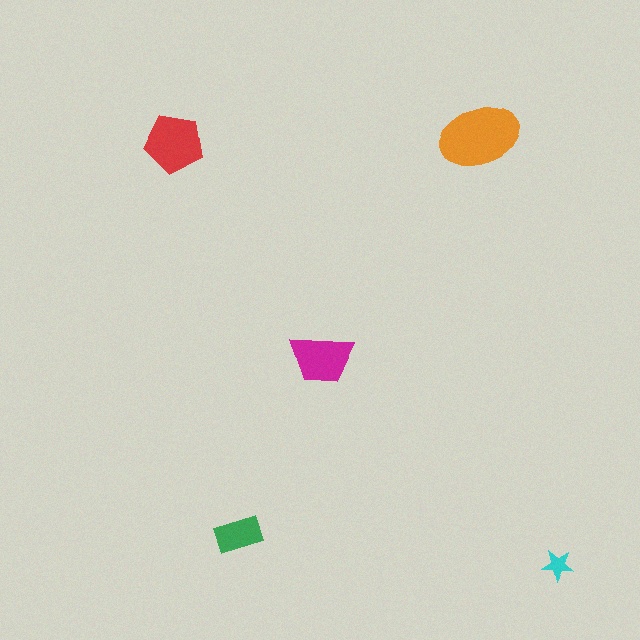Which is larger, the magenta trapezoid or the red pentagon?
The red pentagon.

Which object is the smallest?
The cyan star.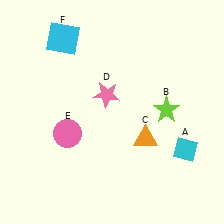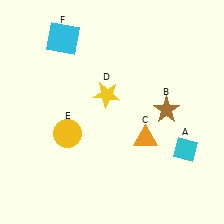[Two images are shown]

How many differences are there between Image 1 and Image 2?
There are 3 differences between the two images.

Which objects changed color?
B changed from lime to brown. D changed from pink to yellow. E changed from pink to yellow.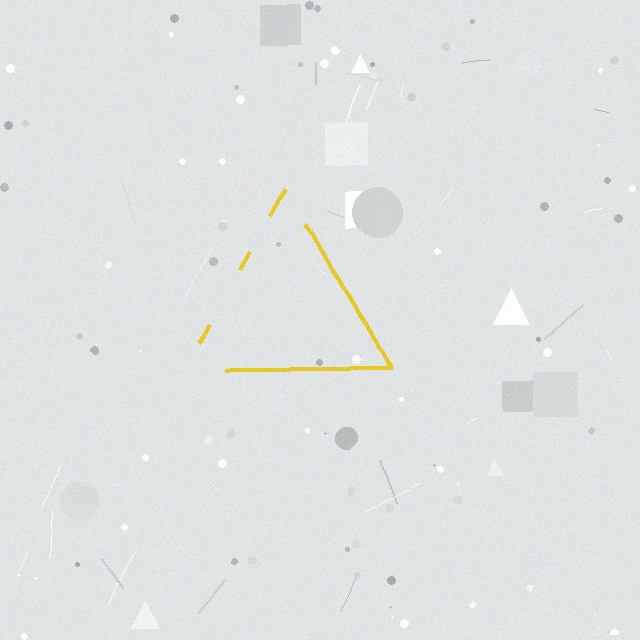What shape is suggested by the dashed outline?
The dashed outline suggests a triangle.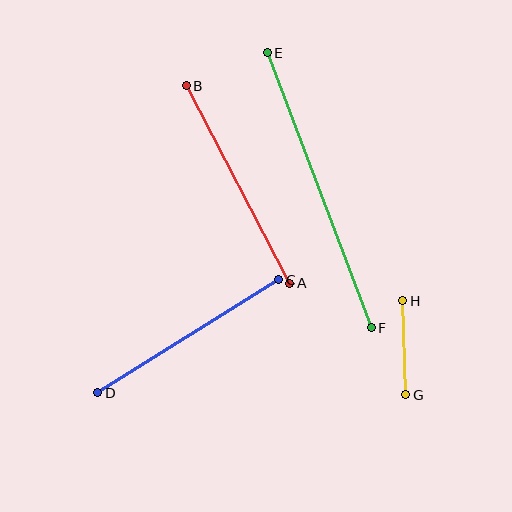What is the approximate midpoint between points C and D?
The midpoint is at approximately (188, 336) pixels.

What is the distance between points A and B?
The distance is approximately 223 pixels.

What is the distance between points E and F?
The distance is approximately 294 pixels.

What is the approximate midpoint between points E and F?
The midpoint is at approximately (319, 190) pixels.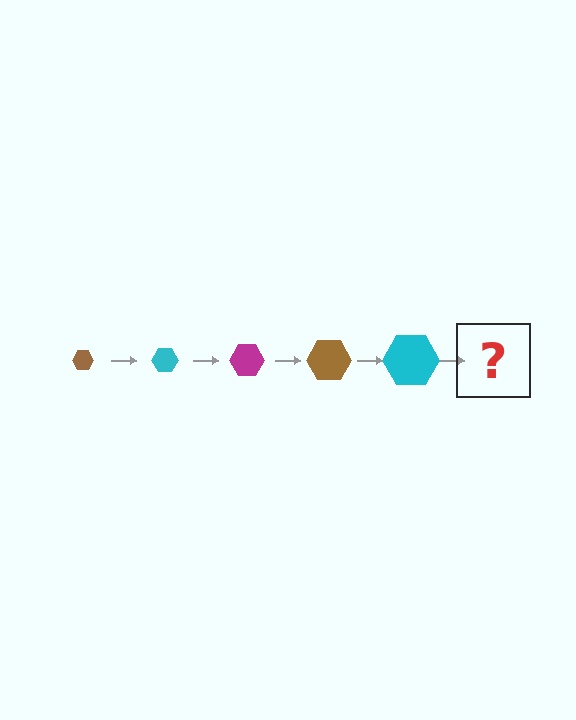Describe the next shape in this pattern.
It should be a magenta hexagon, larger than the previous one.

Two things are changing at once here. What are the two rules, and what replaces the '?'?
The two rules are that the hexagon grows larger each step and the color cycles through brown, cyan, and magenta. The '?' should be a magenta hexagon, larger than the previous one.